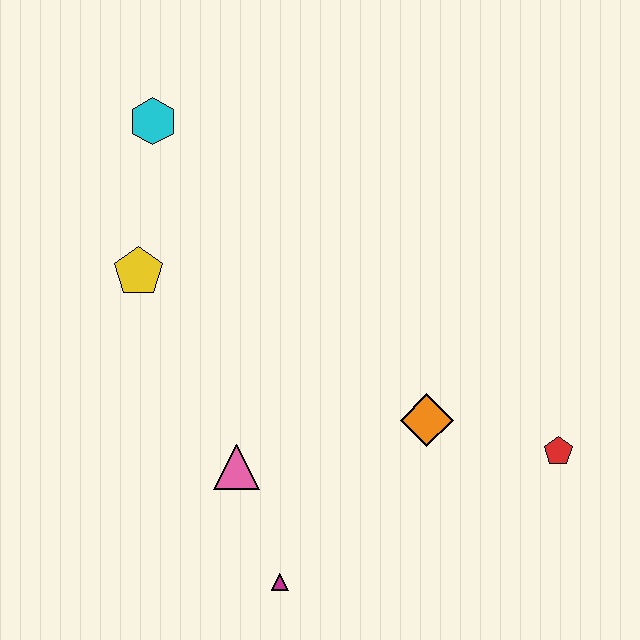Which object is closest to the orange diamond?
The red pentagon is closest to the orange diamond.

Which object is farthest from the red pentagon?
The cyan hexagon is farthest from the red pentagon.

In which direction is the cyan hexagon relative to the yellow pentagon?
The cyan hexagon is above the yellow pentagon.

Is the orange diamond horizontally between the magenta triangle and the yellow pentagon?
No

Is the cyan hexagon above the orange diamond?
Yes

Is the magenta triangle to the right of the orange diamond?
No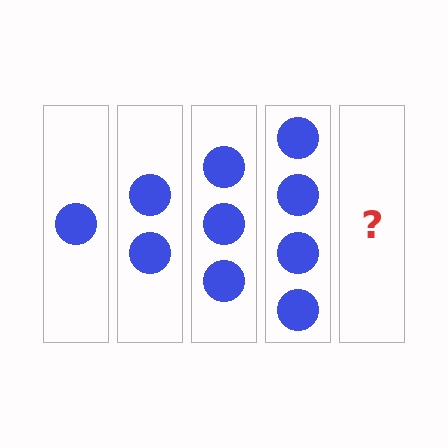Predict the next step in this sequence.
The next step is 5 circles.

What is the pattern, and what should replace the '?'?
The pattern is that each step adds one more circle. The '?' should be 5 circles.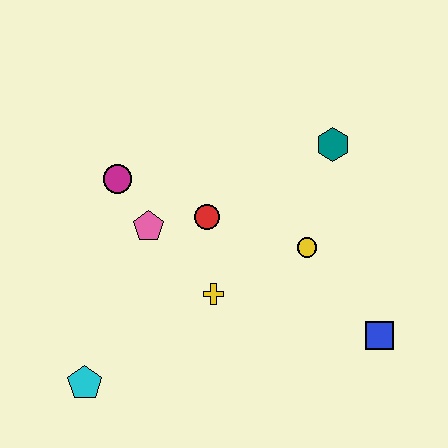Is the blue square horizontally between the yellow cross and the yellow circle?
No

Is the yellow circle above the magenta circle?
No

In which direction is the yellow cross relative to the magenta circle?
The yellow cross is below the magenta circle.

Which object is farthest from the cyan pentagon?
The teal hexagon is farthest from the cyan pentagon.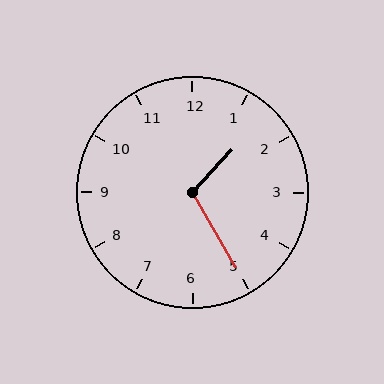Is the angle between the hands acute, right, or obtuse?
It is obtuse.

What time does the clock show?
1:25.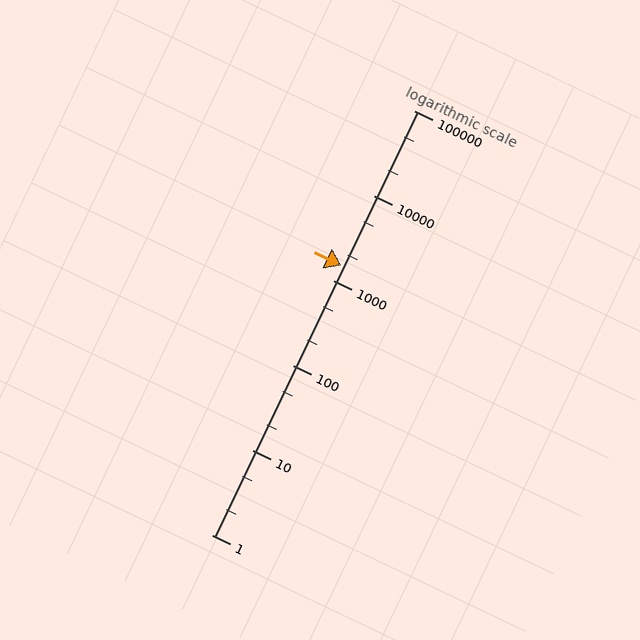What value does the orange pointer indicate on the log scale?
The pointer indicates approximately 1500.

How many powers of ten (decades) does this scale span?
The scale spans 5 decades, from 1 to 100000.